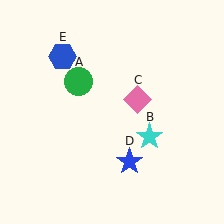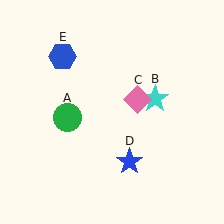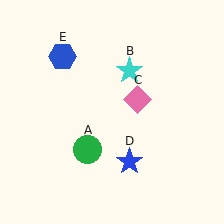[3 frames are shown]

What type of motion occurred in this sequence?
The green circle (object A), cyan star (object B) rotated counterclockwise around the center of the scene.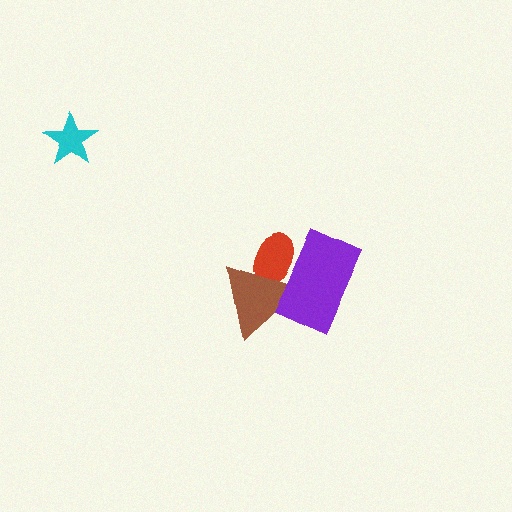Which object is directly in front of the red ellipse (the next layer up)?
The brown triangle is directly in front of the red ellipse.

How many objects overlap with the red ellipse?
2 objects overlap with the red ellipse.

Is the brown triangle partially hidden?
Yes, it is partially covered by another shape.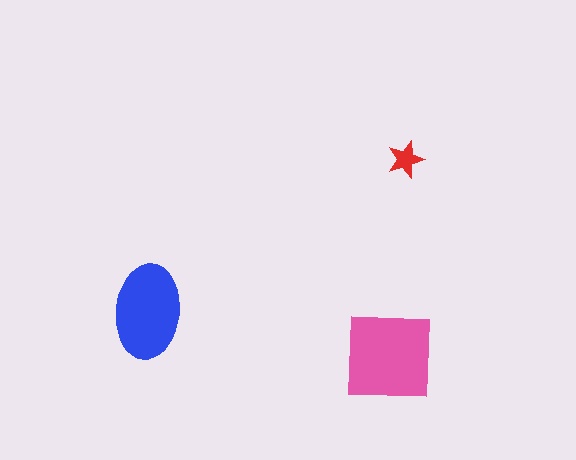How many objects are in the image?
There are 3 objects in the image.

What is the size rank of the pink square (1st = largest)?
1st.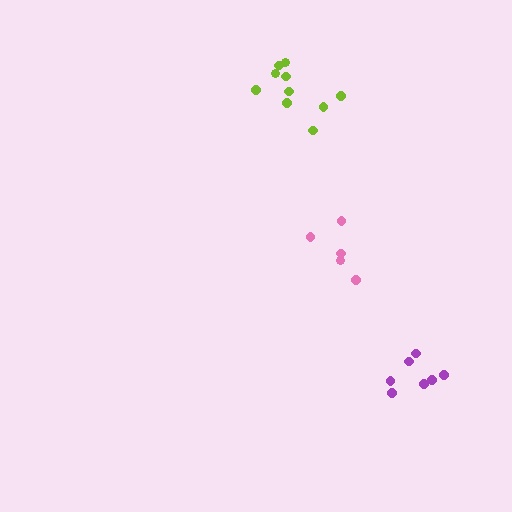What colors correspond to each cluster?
The clusters are colored: pink, lime, purple.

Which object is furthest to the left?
The lime cluster is leftmost.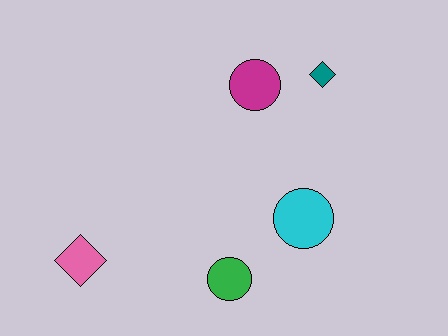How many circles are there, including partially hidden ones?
There are 3 circles.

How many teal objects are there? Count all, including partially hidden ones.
There is 1 teal object.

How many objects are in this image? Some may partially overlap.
There are 5 objects.